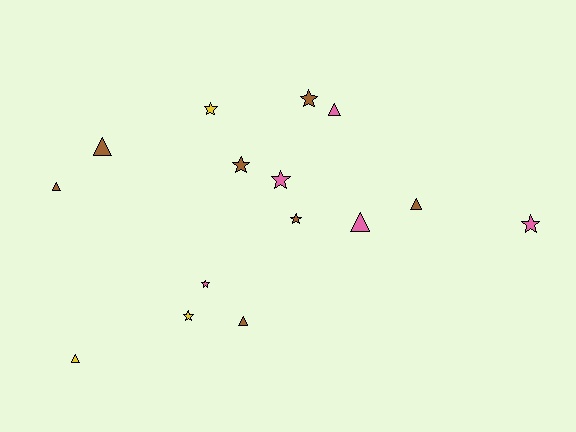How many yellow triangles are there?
There is 1 yellow triangle.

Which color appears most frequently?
Brown, with 7 objects.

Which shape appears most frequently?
Star, with 8 objects.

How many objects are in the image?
There are 15 objects.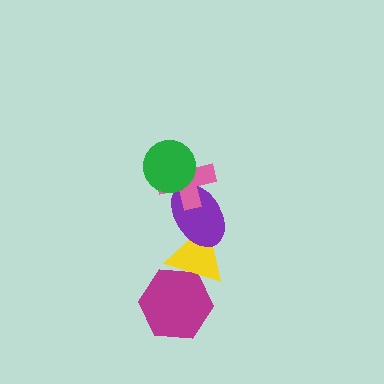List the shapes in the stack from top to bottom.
From top to bottom: the green circle, the pink cross, the purple ellipse, the yellow triangle, the magenta hexagon.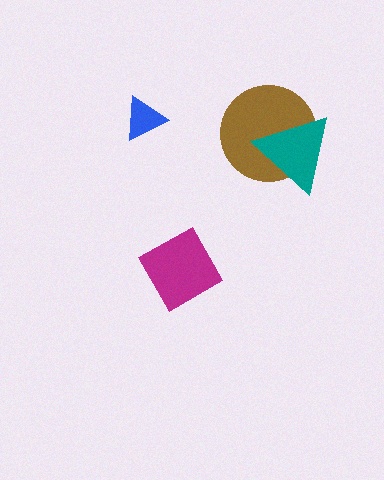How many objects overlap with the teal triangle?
1 object overlaps with the teal triangle.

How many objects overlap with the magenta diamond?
0 objects overlap with the magenta diamond.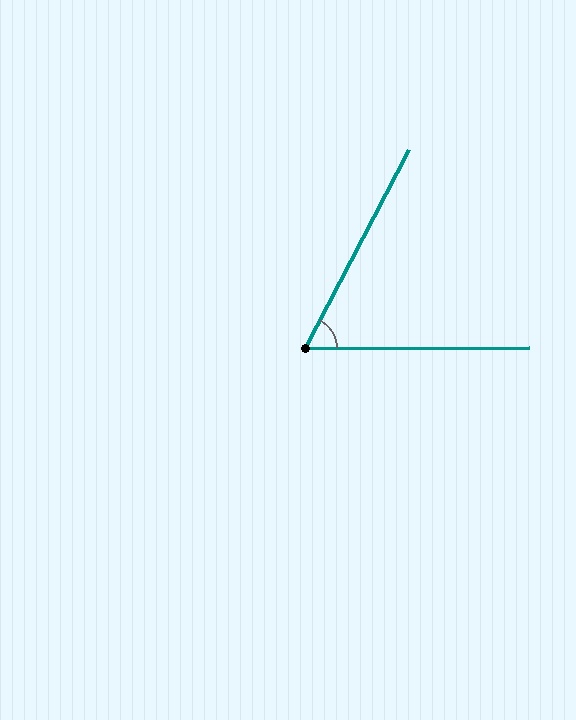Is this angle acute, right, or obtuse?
It is acute.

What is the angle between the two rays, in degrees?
Approximately 62 degrees.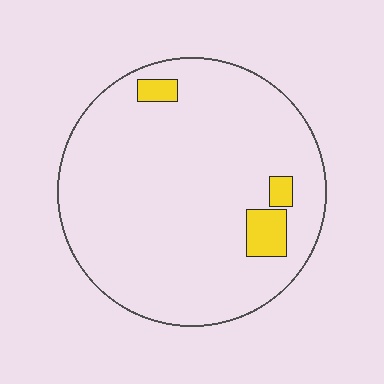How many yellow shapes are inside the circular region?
3.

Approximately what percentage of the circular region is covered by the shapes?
Approximately 5%.